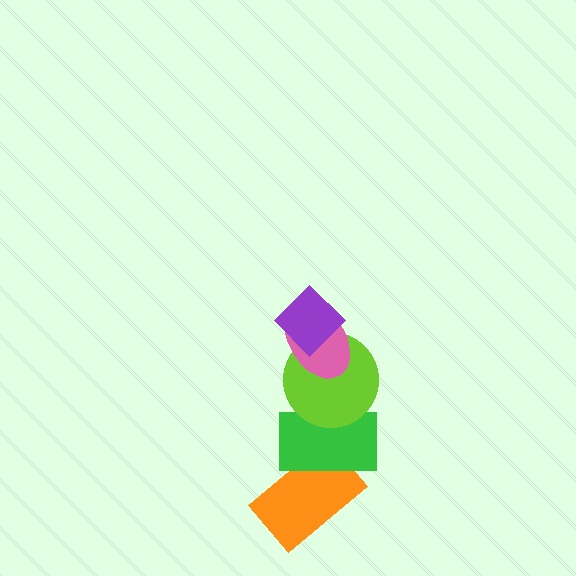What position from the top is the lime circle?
The lime circle is 3rd from the top.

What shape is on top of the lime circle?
The pink ellipse is on top of the lime circle.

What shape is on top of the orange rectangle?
The green rectangle is on top of the orange rectangle.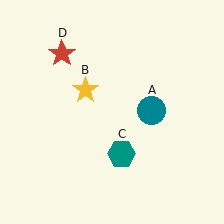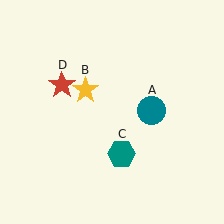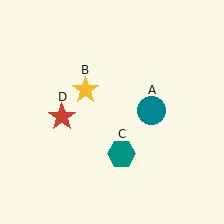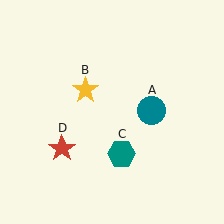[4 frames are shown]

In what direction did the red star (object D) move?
The red star (object D) moved down.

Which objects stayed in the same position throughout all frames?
Teal circle (object A) and yellow star (object B) and teal hexagon (object C) remained stationary.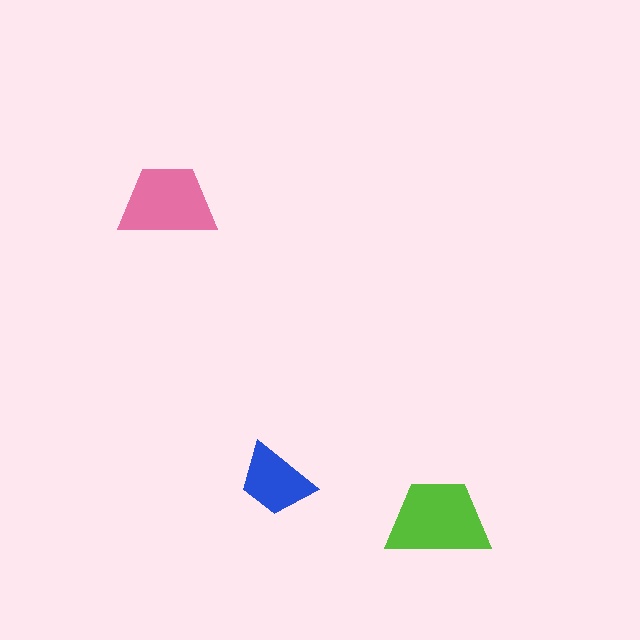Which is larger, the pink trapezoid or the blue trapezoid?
The pink one.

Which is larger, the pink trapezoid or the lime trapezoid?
The lime one.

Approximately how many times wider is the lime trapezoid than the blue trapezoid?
About 1.5 times wider.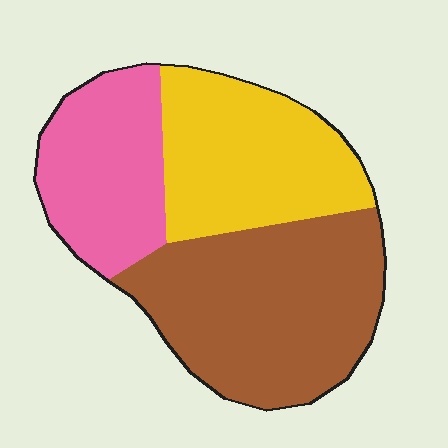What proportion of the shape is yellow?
Yellow takes up between a quarter and a half of the shape.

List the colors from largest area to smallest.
From largest to smallest: brown, yellow, pink.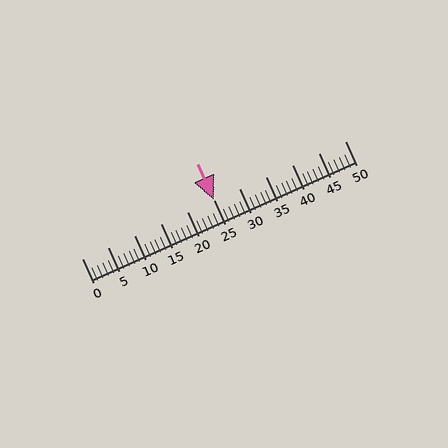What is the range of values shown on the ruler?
The ruler shows values from 0 to 50.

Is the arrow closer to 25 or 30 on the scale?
The arrow is closer to 25.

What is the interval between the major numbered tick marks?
The major tick marks are spaced 5 units apart.